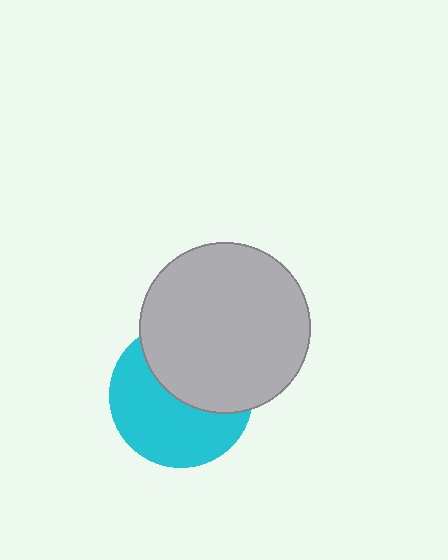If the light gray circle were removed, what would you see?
You would see the complete cyan circle.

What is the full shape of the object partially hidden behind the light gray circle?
The partially hidden object is a cyan circle.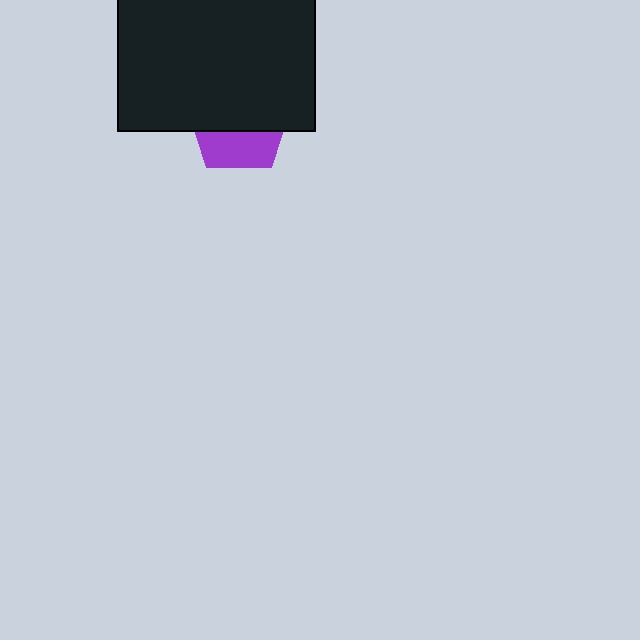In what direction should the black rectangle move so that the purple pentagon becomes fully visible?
The black rectangle should move up. That is the shortest direction to clear the overlap and leave the purple pentagon fully visible.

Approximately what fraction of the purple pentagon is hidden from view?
Roughly 62% of the purple pentagon is hidden behind the black rectangle.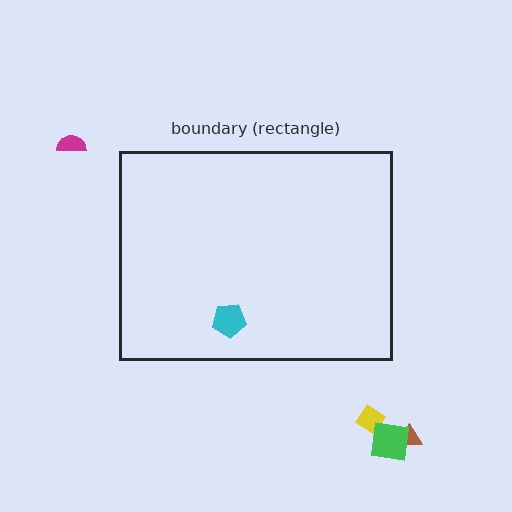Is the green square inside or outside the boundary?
Outside.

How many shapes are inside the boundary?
1 inside, 4 outside.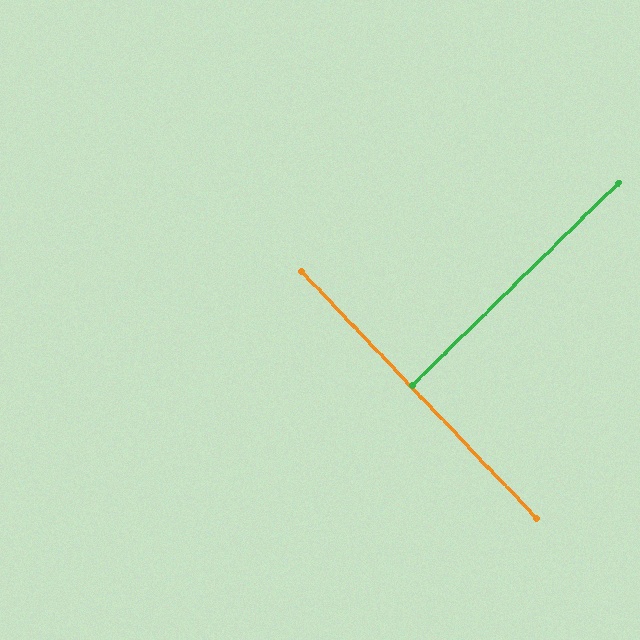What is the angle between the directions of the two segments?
Approximately 89 degrees.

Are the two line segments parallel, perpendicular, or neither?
Perpendicular — they meet at approximately 89°.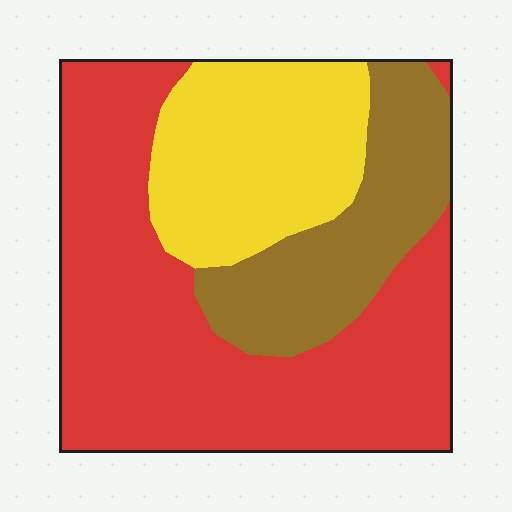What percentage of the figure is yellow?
Yellow takes up about one quarter (1/4) of the figure.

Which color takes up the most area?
Red, at roughly 55%.